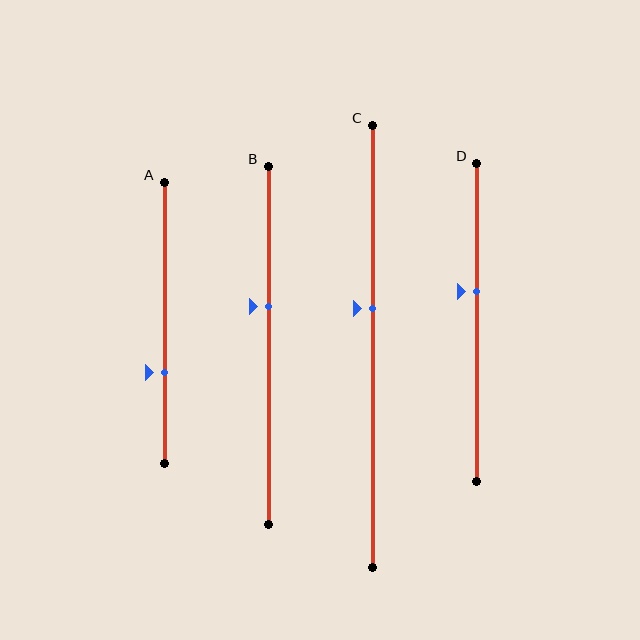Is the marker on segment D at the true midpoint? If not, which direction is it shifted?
No, the marker on segment D is shifted upward by about 10% of the segment length.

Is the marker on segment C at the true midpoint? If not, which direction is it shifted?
No, the marker on segment C is shifted upward by about 9% of the segment length.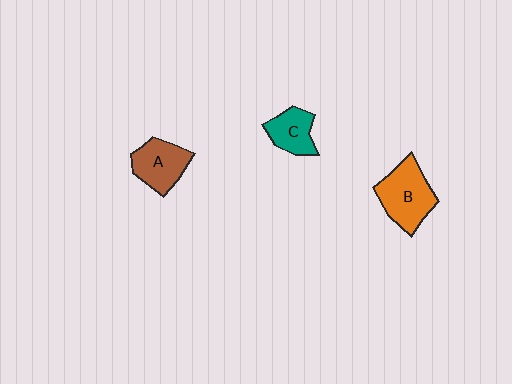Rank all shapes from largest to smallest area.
From largest to smallest: B (orange), A (brown), C (teal).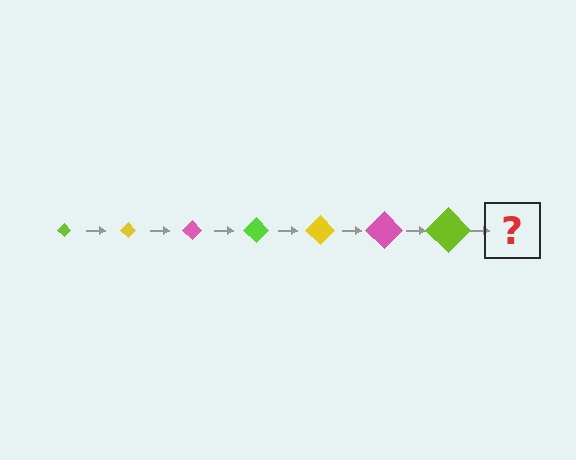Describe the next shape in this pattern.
It should be a yellow diamond, larger than the previous one.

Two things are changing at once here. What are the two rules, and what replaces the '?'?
The two rules are that the diamond grows larger each step and the color cycles through lime, yellow, and pink. The '?' should be a yellow diamond, larger than the previous one.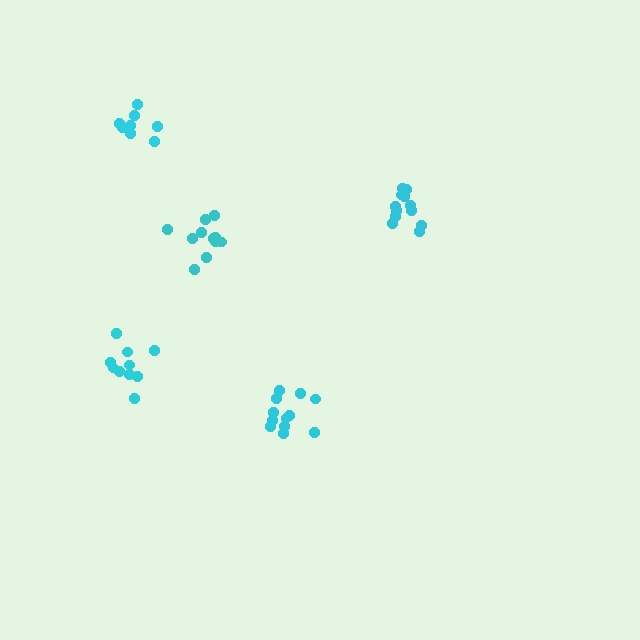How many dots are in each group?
Group 1: 10 dots, Group 2: 12 dots, Group 3: 11 dots, Group 4: 12 dots, Group 5: 8 dots (53 total).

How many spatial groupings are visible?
There are 5 spatial groupings.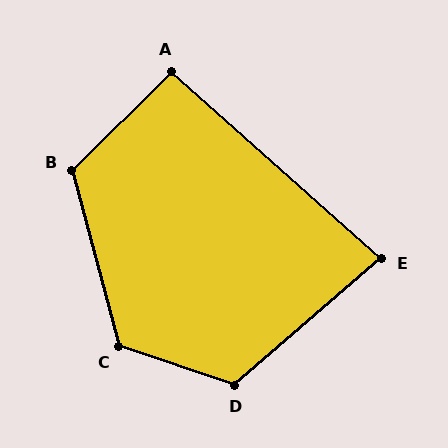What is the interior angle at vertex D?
Approximately 121 degrees (obtuse).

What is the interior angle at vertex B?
Approximately 120 degrees (obtuse).